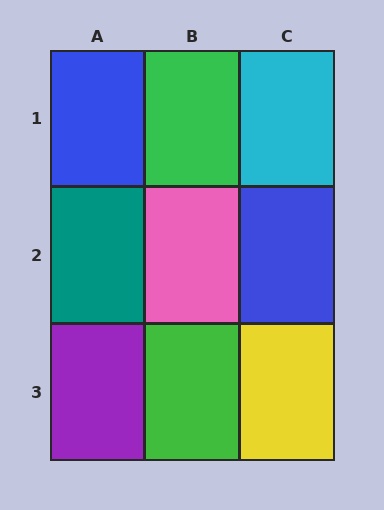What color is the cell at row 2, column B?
Pink.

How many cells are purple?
1 cell is purple.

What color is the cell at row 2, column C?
Blue.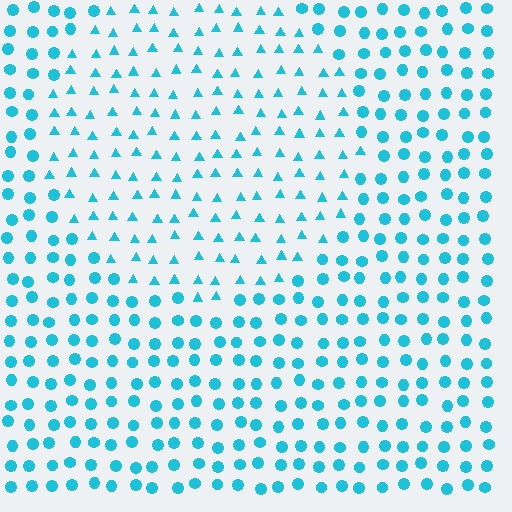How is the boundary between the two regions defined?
The boundary is defined by a change in element shape: triangles inside vs. circles outside. All elements share the same color and spacing.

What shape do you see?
I see a circle.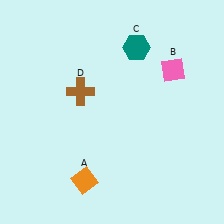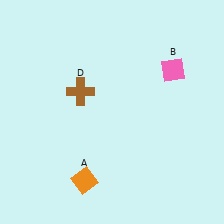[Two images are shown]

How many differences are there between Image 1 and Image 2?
There is 1 difference between the two images.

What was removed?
The teal hexagon (C) was removed in Image 2.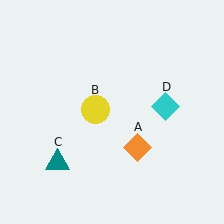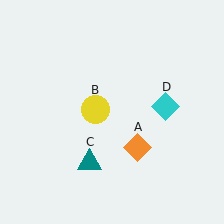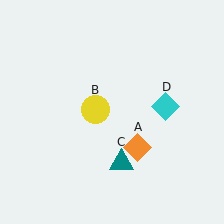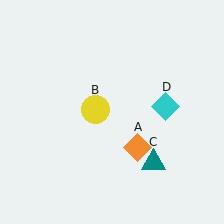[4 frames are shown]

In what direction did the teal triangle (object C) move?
The teal triangle (object C) moved right.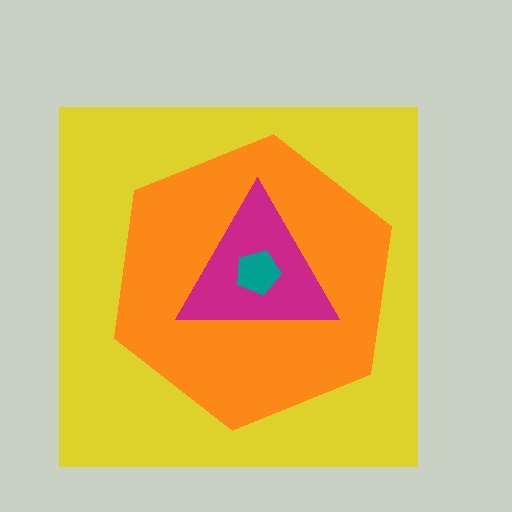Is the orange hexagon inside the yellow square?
Yes.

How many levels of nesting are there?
4.